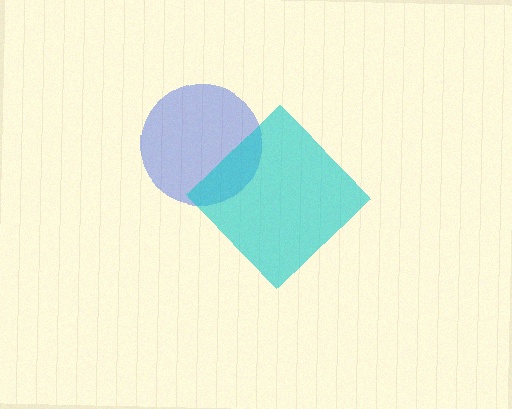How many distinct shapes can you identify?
There are 2 distinct shapes: a blue circle, a cyan diamond.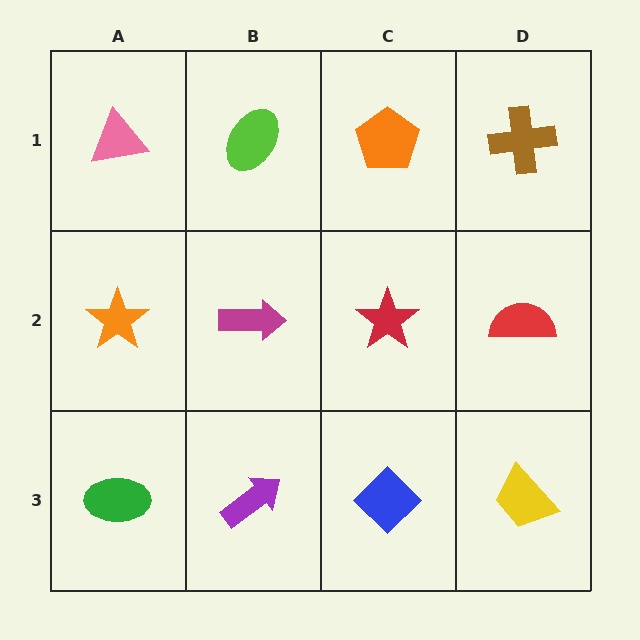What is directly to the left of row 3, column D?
A blue diamond.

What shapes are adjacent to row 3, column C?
A red star (row 2, column C), a purple arrow (row 3, column B), a yellow trapezoid (row 3, column D).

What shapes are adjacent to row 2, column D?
A brown cross (row 1, column D), a yellow trapezoid (row 3, column D), a red star (row 2, column C).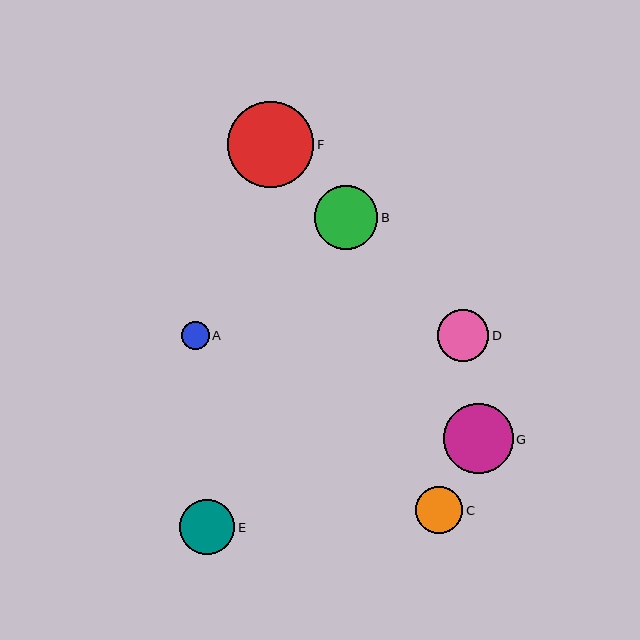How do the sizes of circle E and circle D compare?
Circle E and circle D are approximately the same size.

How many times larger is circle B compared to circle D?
Circle B is approximately 1.2 times the size of circle D.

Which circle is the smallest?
Circle A is the smallest with a size of approximately 28 pixels.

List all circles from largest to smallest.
From largest to smallest: F, G, B, E, D, C, A.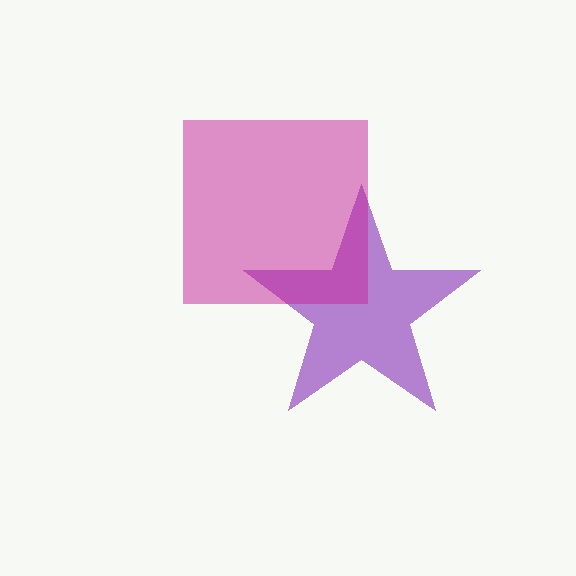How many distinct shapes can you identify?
There are 2 distinct shapes: a purple star, a magenta square.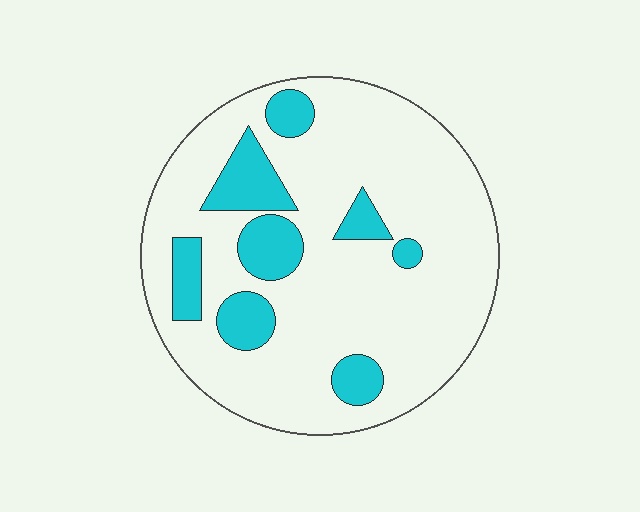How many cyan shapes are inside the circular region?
8.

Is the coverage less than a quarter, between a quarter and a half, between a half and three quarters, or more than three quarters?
Less than a quarter.